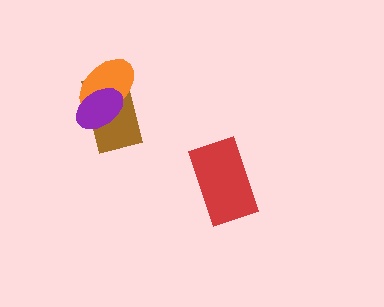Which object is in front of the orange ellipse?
The purple ellipse is in front of the orange ellipse.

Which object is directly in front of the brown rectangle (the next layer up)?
The orange ellipse is directly in front of the brown rectangle.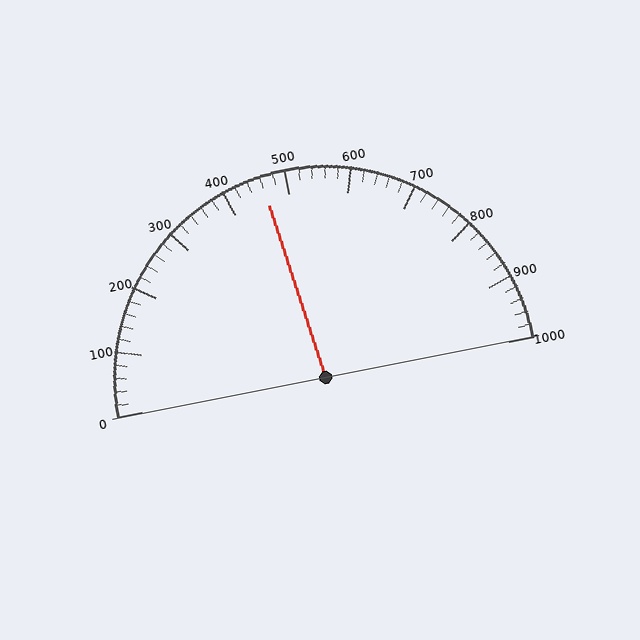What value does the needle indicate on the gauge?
The needle indicates approximately 460.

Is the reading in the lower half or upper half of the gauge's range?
The reading is in the lower half of the range (0 to 1000).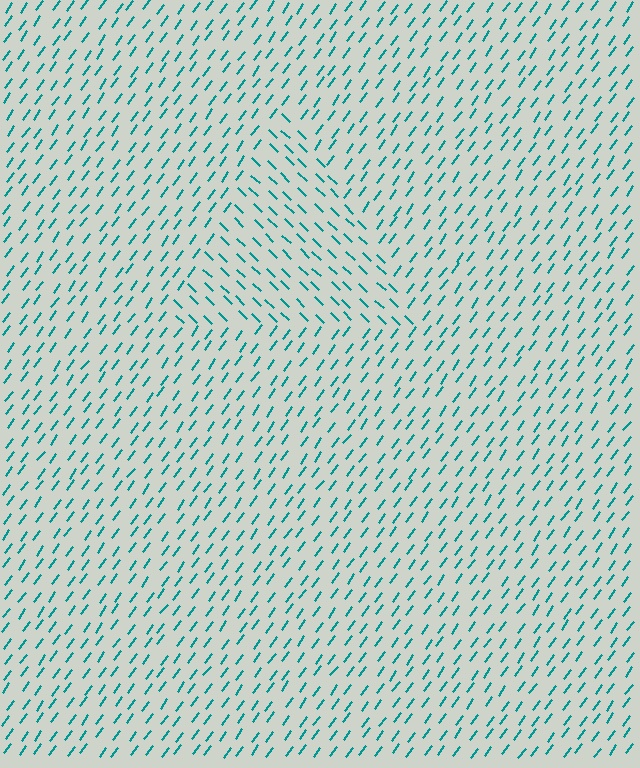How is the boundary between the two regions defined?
The boundary is defined purely by a change in line orientation (approximately 82 degrees difference). All lines are the same color and thickness.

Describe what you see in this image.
The image is filled with small teal line segments. A triangle region in the image has lines oriented differently from the surrounding lines, creating a visible texture boundary.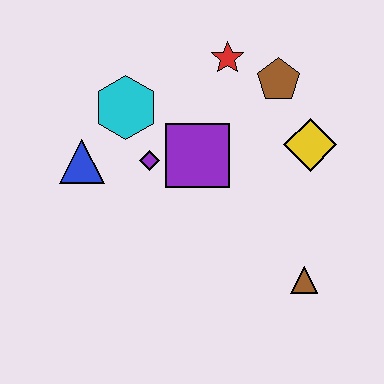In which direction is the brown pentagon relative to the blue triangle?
The brown pentagon is to the right of the blue triangle.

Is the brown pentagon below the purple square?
No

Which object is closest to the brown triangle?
The yellow diamond is closest to the brown triangle.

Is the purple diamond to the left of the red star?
Yes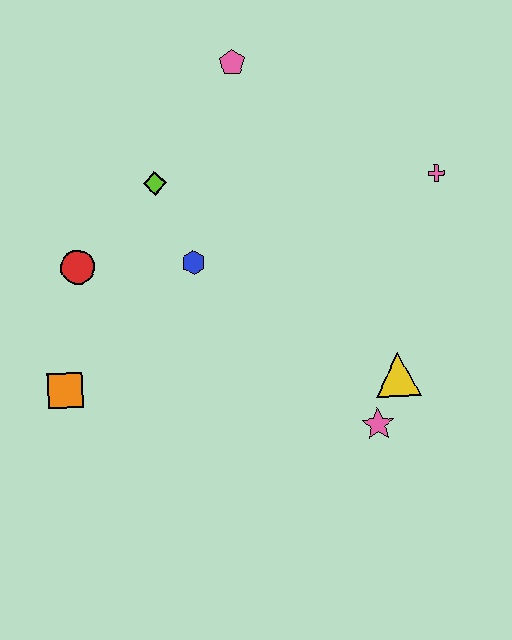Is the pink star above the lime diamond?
No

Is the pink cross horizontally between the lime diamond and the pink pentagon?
No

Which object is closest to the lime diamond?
The blue hexagon is closest to the lime diamond.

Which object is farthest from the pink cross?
The orange square is farthest from the pink cross.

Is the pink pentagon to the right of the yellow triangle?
No